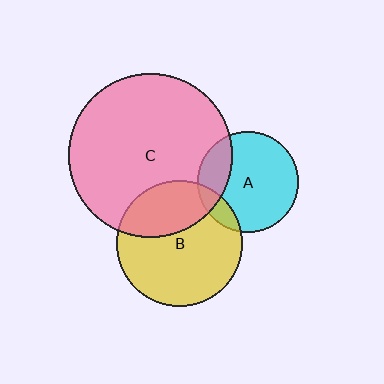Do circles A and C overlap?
Yes.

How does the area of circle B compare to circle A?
Approximately 1.5 times.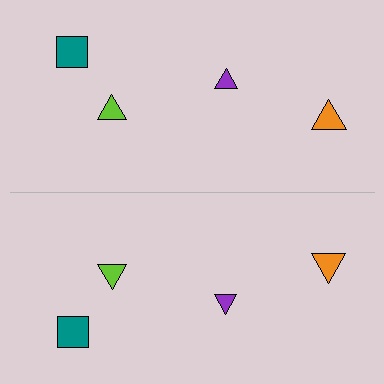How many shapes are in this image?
There are 8 shapes in this image.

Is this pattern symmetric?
Yes, this pattern has bilateral (reflection) symmetry.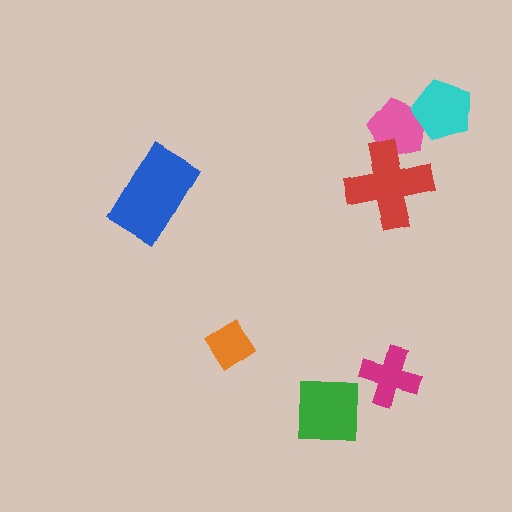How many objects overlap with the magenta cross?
0 objects overlap with the magenta cross.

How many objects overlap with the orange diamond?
0 objects overlap with the orange diamond.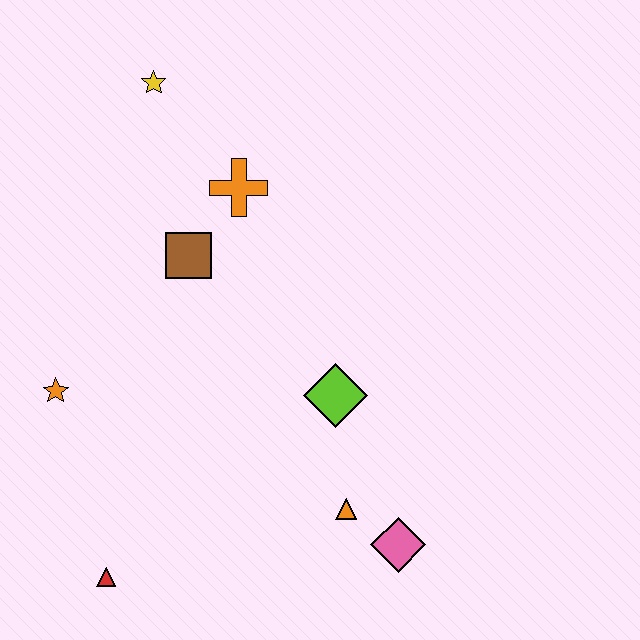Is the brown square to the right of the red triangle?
Yes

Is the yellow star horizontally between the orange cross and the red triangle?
Yes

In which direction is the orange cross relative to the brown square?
The orange cross is above the brown square.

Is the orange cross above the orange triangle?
Yes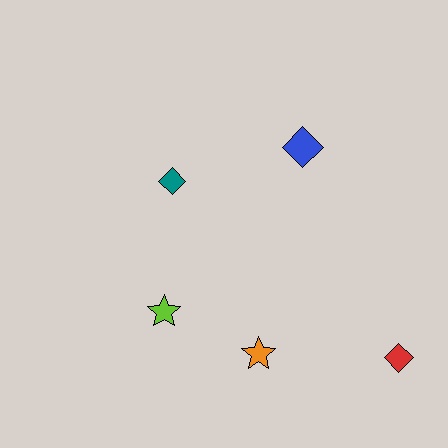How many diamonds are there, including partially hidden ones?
There are 3 diamonds.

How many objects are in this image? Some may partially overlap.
There are 5 objects.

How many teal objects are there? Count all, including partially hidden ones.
There is 1 teal object.